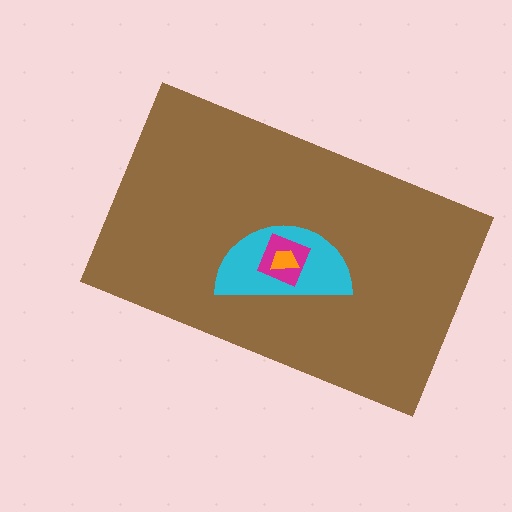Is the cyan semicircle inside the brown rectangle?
Yes.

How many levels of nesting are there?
4.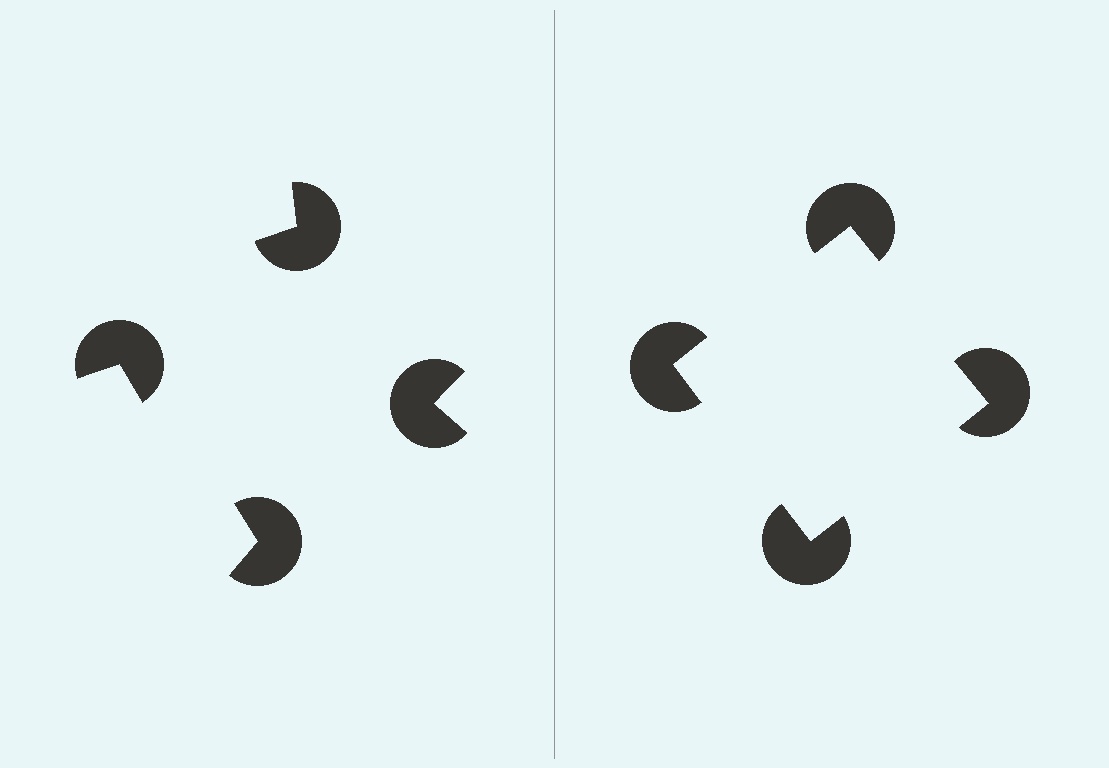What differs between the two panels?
The pac-man discs are positioned identically on both sides; only the wedge orientations differ. On the right they align to a square; on the left they are misaligned.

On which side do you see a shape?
An illusory square appears on the right side. On the left side the wedge cuts are rotated, so no coherent shape forms.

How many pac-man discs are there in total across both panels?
8 — 4 on each side.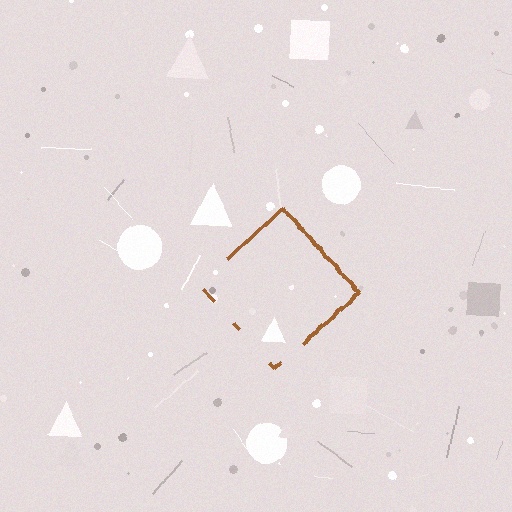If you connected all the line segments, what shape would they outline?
They would outline a diamond.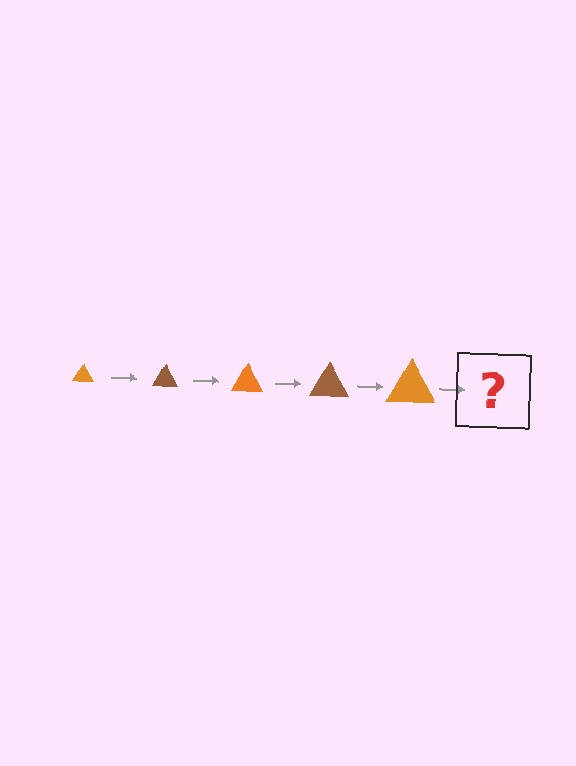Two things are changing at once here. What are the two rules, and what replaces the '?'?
The two rules are that the triangle grows larger each step and the color cycles through orange and brown. The '?' should be a brown triangle, larger than the previous one.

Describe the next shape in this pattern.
It should be a brown triangle, larger than the previous one.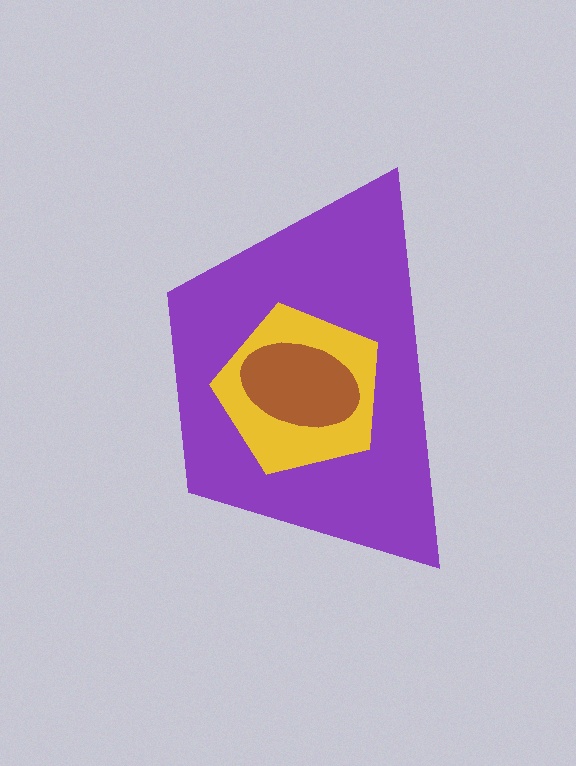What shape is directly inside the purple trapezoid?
The yellow pentagon.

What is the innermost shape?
The brown ellipse.